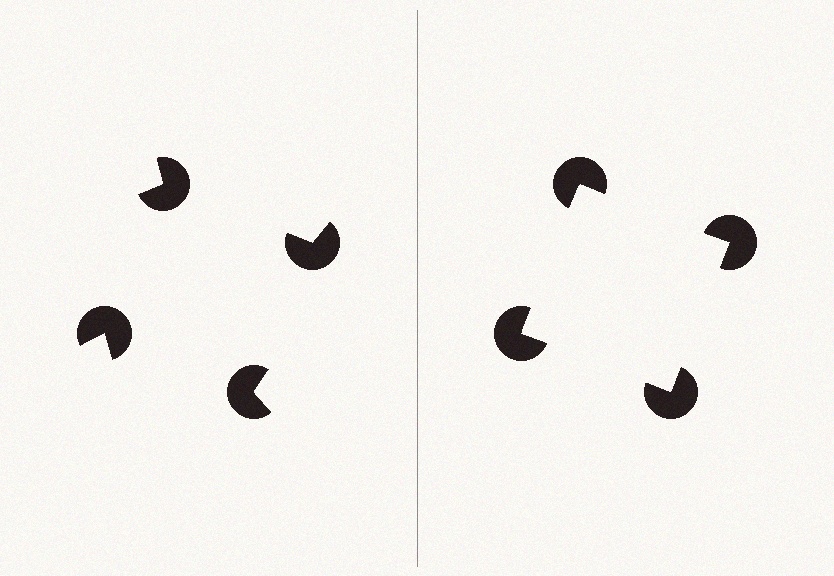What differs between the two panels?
The pac-man discs are positioned identically on both sides; only the wedge orientations differ. On the right they align to a square; on the left they are misaligned.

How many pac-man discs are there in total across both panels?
8 — 4 on each side.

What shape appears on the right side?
An illusory square.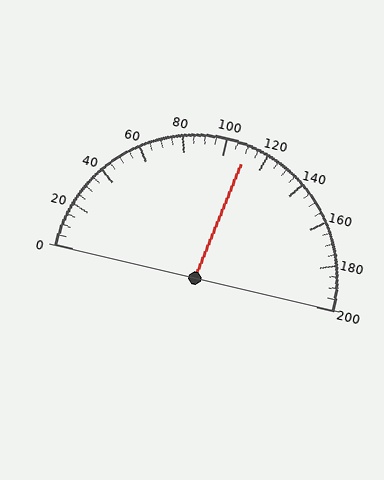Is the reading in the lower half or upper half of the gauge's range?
The reading is in the upper half of the range (0 to 200).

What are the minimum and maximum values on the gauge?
The gauge ranges from 0 to 200.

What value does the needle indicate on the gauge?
The needle indicates approximately 110.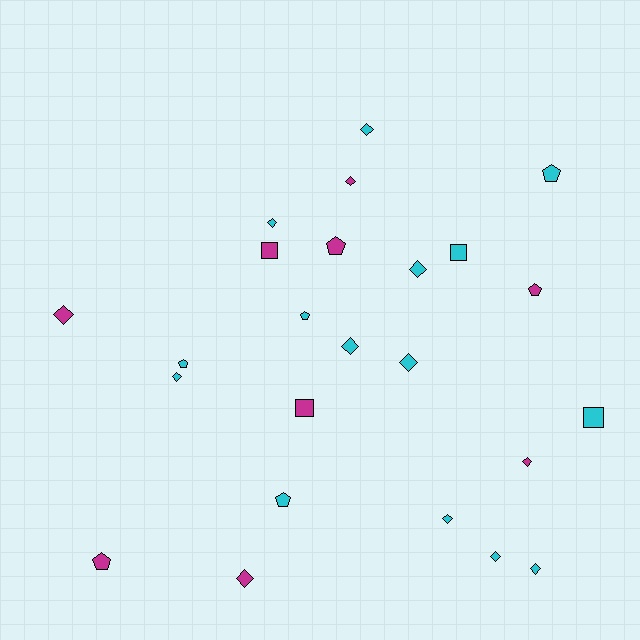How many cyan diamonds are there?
There are 9 cyan diamonds.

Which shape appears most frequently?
Diamond, with 13 objects.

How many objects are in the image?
There are 24 objects.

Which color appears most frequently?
Cyan, with 15 objects.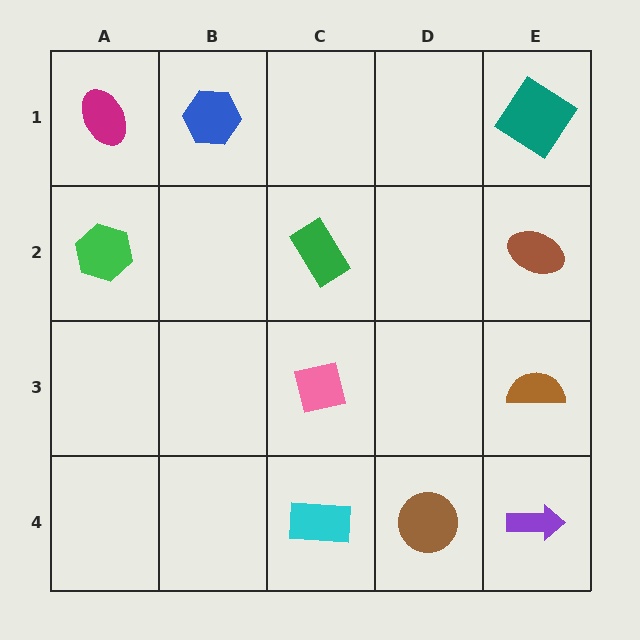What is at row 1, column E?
A teal diamond.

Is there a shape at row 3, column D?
No, that cell is empty.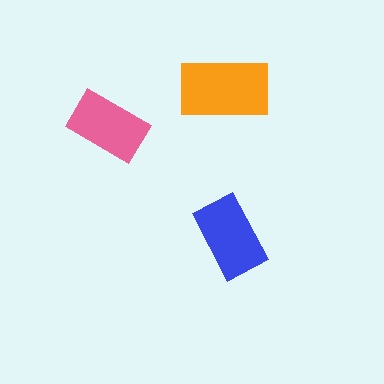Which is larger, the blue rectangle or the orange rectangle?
The orange one.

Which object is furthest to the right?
The blue rectangle is rightmost.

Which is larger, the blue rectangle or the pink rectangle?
The blue one.